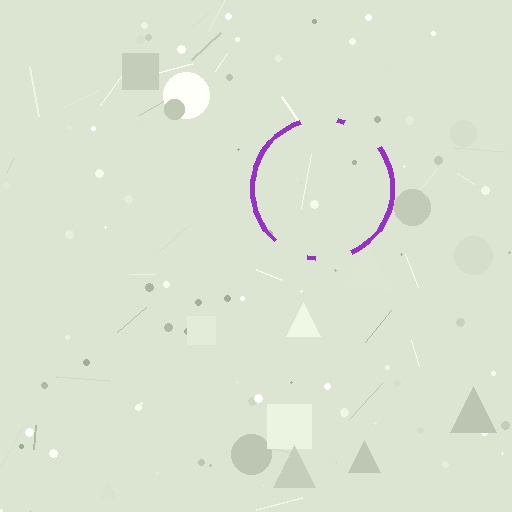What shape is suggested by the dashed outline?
The dashed outline suggests a circle.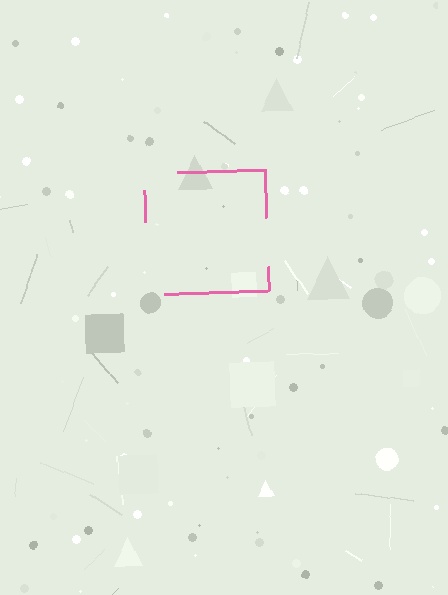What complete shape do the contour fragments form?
The contour fragments form a square.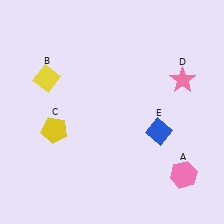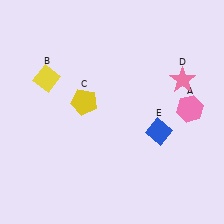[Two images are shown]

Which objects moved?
The objects that moved are: the pink hexagon (A), the yellow pentagon (C).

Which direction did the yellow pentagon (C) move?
The yellow pentagon (C) moved right.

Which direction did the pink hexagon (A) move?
The pink hexagon (A) moved up.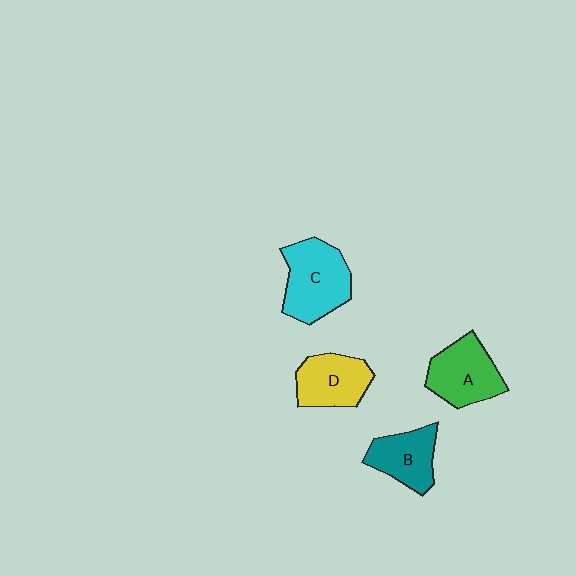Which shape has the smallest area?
Shape B (teal).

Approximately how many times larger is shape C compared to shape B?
Approximately 1.4 times.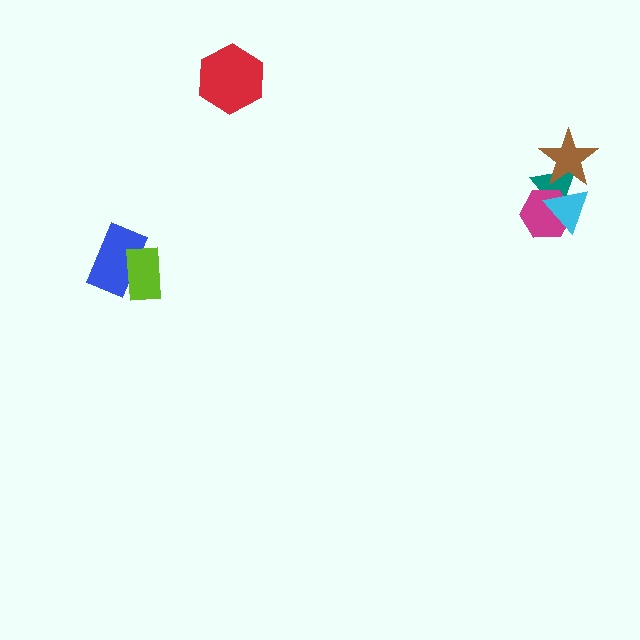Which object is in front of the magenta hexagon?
The cyan triangle is in front of the magenta hexagon.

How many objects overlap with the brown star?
2 objects overlap with the brown star.